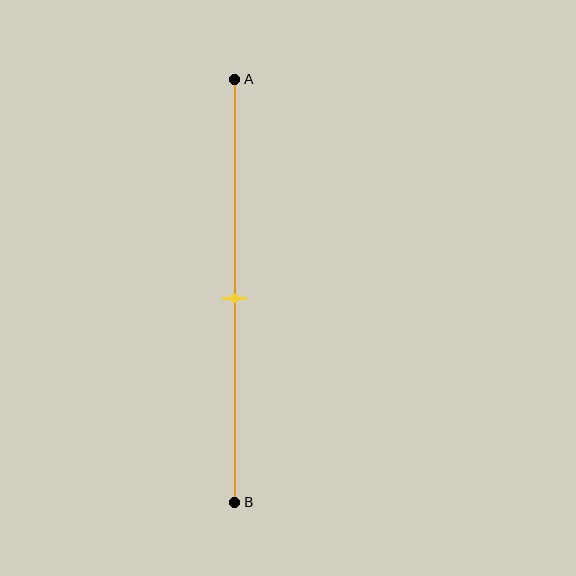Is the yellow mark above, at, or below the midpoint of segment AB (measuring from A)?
The yellow mark is approximately at the midpoint of segment AB.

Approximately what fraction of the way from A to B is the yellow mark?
The yellow mark is approximately 50% of the way from A to B.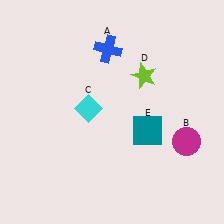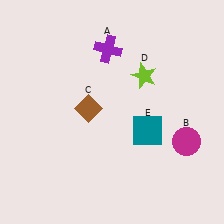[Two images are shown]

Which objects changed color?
A changed from blue to purple. C changed from cyan to brown.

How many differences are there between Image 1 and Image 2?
There are 2 differences between the two images.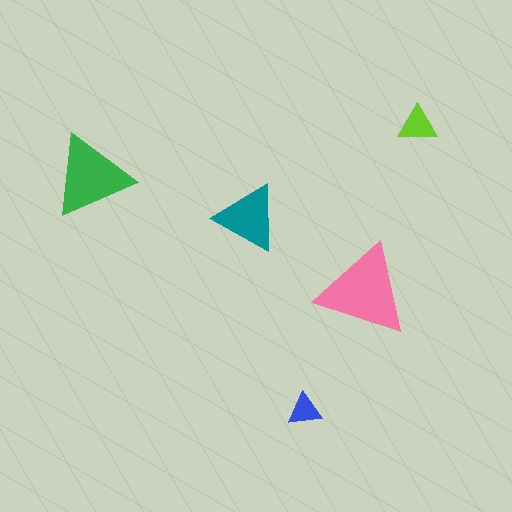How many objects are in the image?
There are 5 objects in the image.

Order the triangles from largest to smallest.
the pink one, the green one, the teal one, the lime one, the blue one.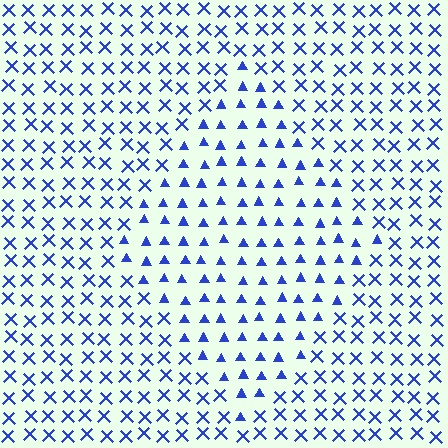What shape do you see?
I see a diamond.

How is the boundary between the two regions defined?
The boundary is defined by a change in element shape: triangles inside vs. X marks outside. All elements share the same color and spacing.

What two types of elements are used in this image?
The image uses triangles inside the diamond region and X marks outside it.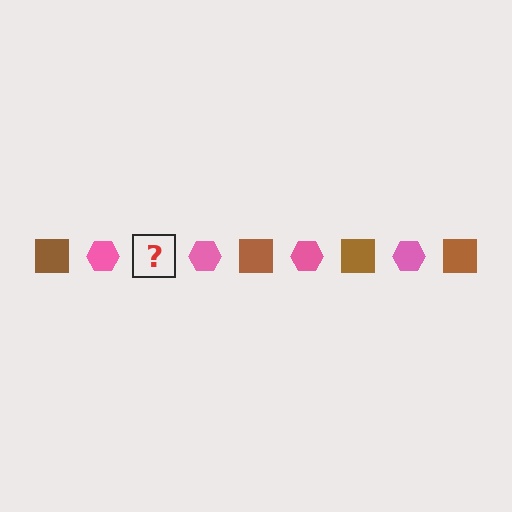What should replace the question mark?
The question mark should be replaced with a brown square.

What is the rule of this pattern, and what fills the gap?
The rule is that the pattern alternates between brown square and pink hexagon. The gap should be filled with a brown square.